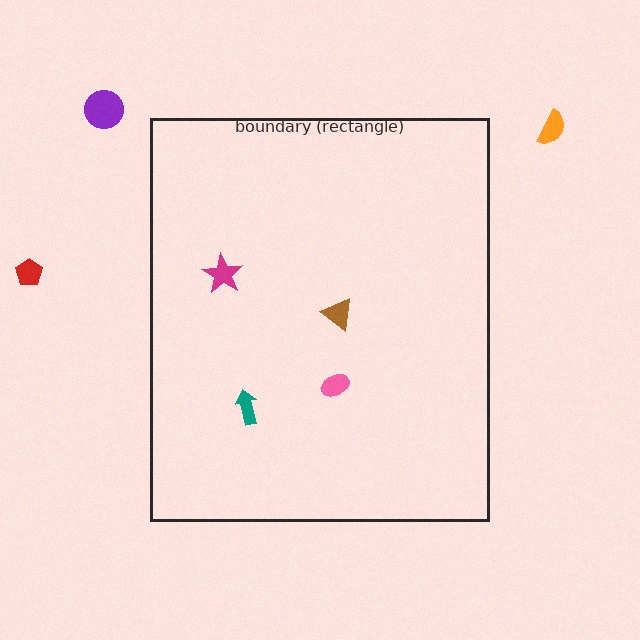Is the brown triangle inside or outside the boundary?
Inside.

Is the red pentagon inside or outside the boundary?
Outside.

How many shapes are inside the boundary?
4 inside, 3 outside.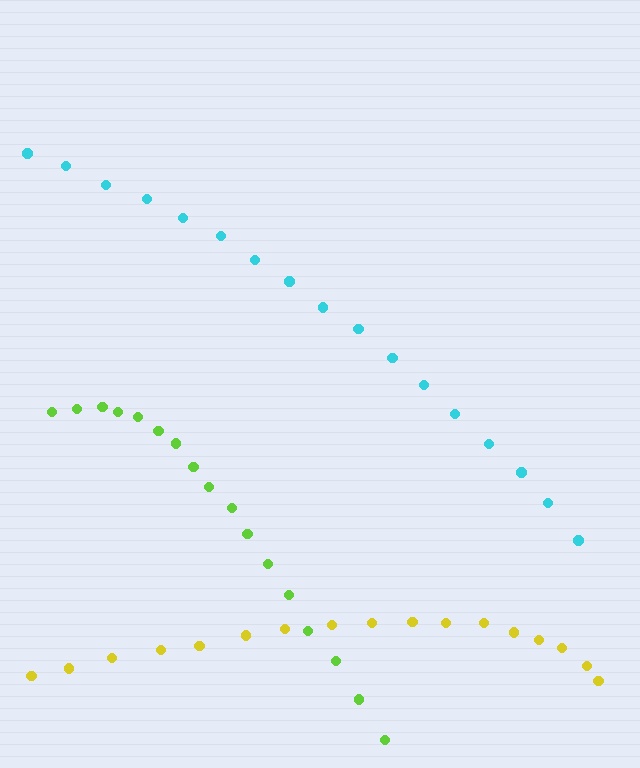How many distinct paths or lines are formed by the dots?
There are 3 distinct paths.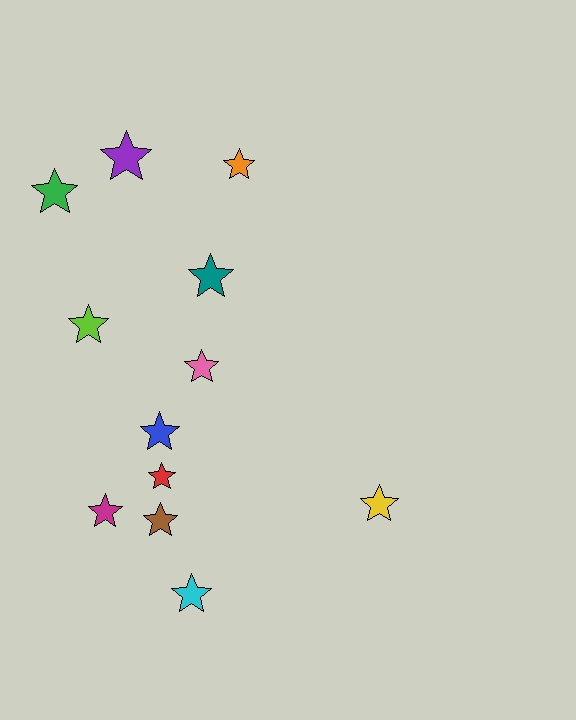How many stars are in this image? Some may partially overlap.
There are 12 stars.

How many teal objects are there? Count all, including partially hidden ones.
There is 1 teal object.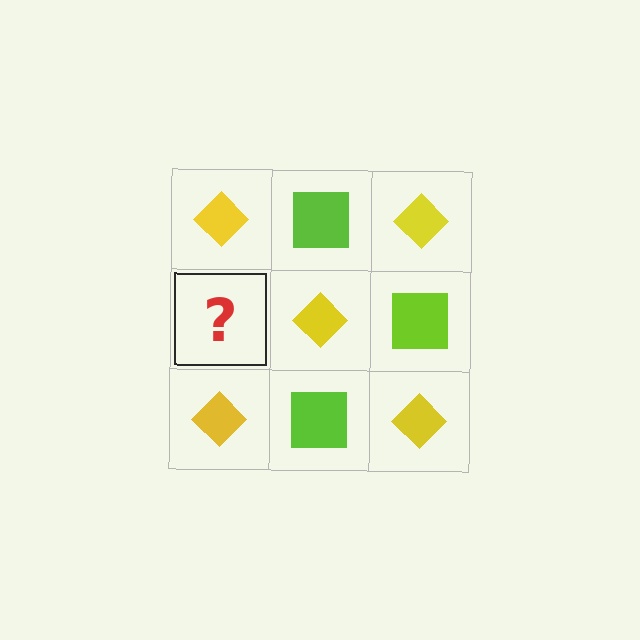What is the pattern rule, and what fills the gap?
The rule is that it alternates yellow diamond and lime square in a checkerboard pattern. The gap should be filled with a lime square.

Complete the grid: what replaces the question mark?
The question mark should be replaced with a lime square.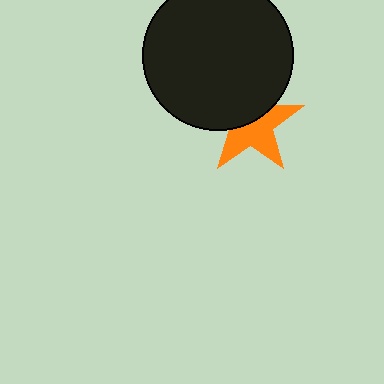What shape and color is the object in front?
The object in front is a black circle.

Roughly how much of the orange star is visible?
About half of it is visible (roughly 56%).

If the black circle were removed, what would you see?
You would see the complete orange star.